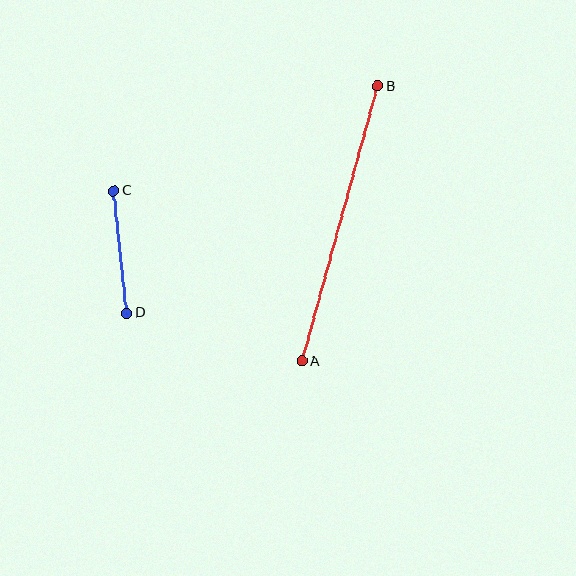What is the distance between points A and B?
The distance is approximately 285 pixels.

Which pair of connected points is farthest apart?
Points A and B are farthest apart.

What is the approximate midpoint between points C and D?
The midpoint is at approximately (120, 252) pixels.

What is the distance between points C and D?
The distance is approximately 123 pixels.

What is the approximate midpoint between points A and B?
The midpoint is at approximately (340, 223) pixels.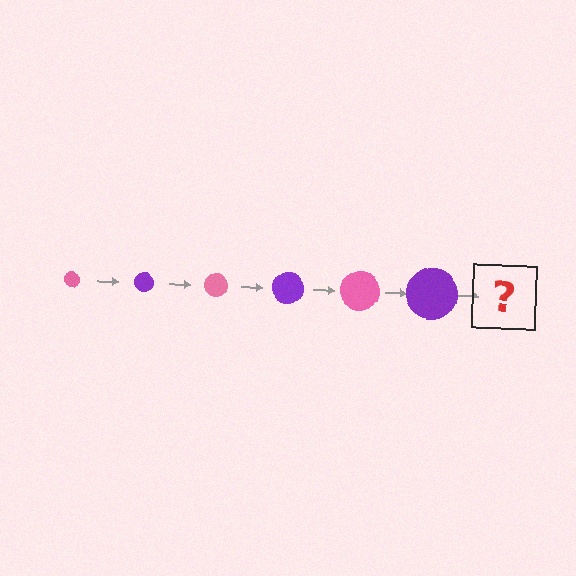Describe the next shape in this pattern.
It should be a pink circle, larger than the previous one.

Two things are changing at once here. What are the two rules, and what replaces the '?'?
The two rules are that the circle grows larger each step and the color cycles through pink and purple. The '?' should be a pink circle, larger than the previous one.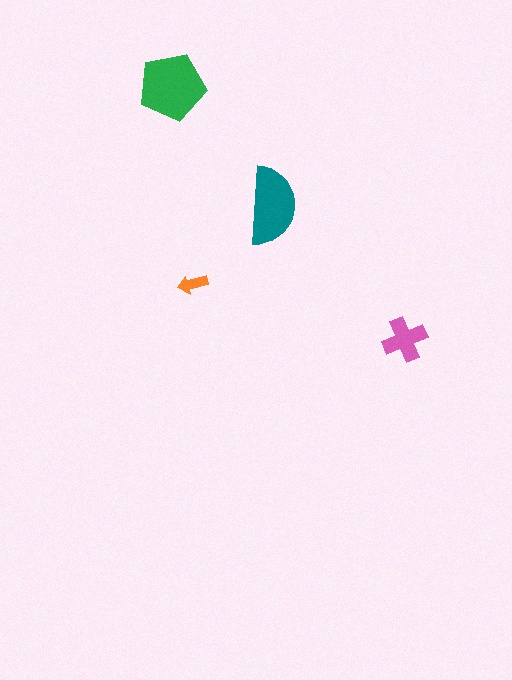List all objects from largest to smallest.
The green pentagon, the teal semicircle, the pink cross, the orange arrow.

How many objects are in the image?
There are 4 objects in the image.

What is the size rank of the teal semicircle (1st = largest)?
2nd.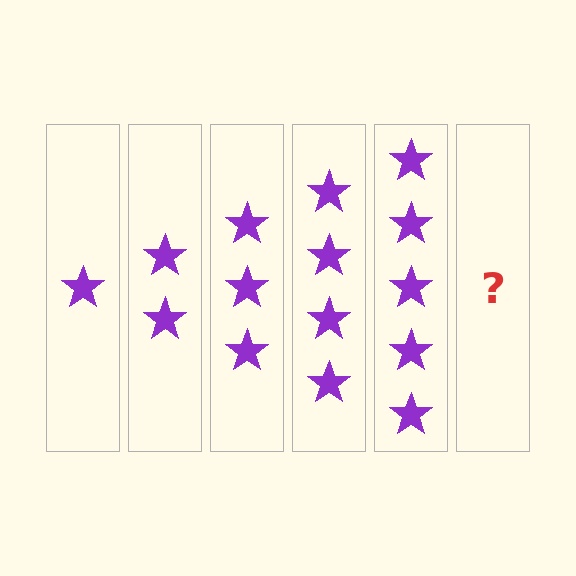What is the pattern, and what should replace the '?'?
The pattern is that each step adds one more star. The '?' should be 6 stars.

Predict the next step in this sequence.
The next step is 6 stars.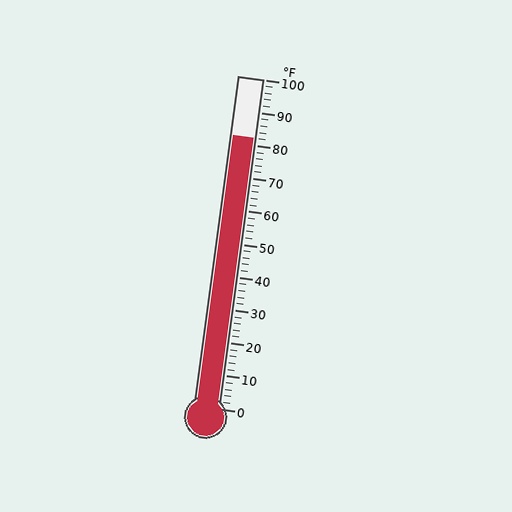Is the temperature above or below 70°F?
The temperature is above 70°F.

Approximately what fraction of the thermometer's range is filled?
The thermometer is filled to approximately 80% of its range.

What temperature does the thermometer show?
The thermometer shows approximately 82°F.